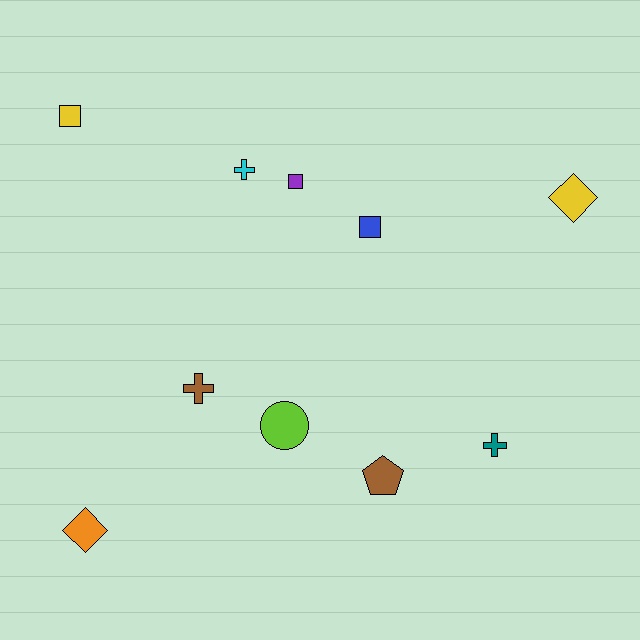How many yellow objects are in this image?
There are 2 yellow objects.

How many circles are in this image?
There is 1 circle.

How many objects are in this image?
There are 10 objects.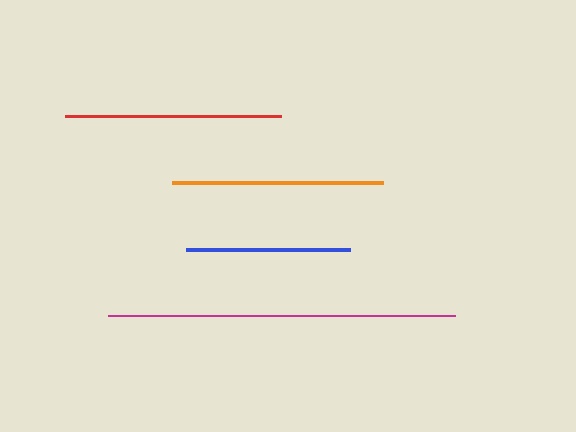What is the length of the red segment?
The red segment is approximately 217 pixels long.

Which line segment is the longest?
The magenta line is the longest at approximately 347 pixels.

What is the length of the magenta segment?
The magenta segment is approximately 347 pixels long.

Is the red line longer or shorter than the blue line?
The red line is longer than the blue line.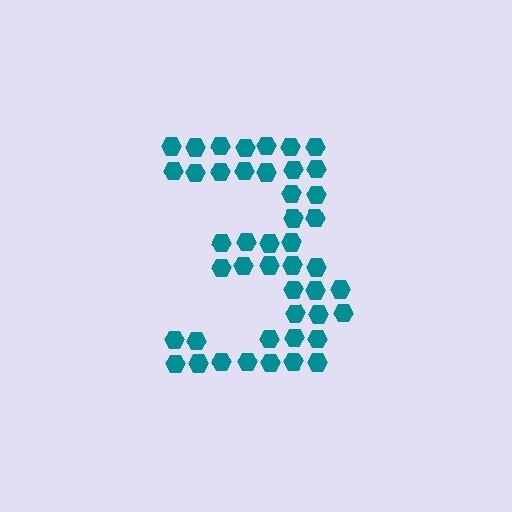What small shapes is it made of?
It is made of small hexagons.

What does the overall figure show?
The overall figure shows the digit 3.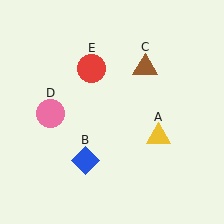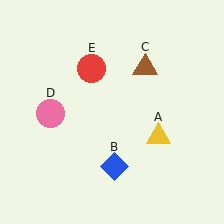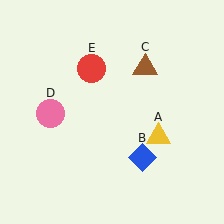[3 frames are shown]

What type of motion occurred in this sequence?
The blue diamond (object B) rotated counterclockwise around the center of the scene.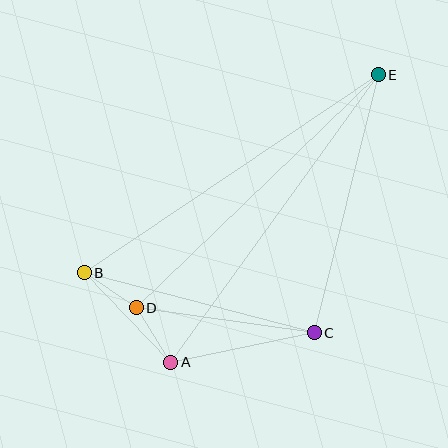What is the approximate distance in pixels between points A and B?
The distance between A and B is approximately 124 pixels.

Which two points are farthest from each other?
Points A and E are farthest from each other.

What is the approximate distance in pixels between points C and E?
The distance between C and E is approximately 266 pixels.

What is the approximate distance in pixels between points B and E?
The distance between B and E is approximately 354 pixels.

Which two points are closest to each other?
Points B and D are closest to each other.